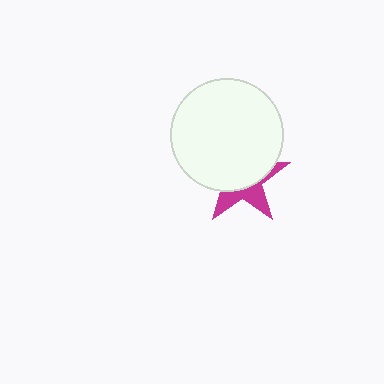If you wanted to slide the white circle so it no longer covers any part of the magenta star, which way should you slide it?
Slide it up — that is the most direct way to separate the two shapes.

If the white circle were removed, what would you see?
You would see the complete magenta star.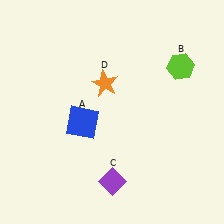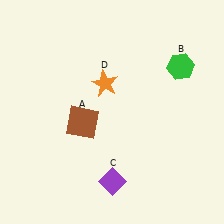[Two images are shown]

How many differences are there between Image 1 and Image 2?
There are 2 differences between the two images.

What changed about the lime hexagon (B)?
In Image 1, B is lime. In Image 2, it changed to green.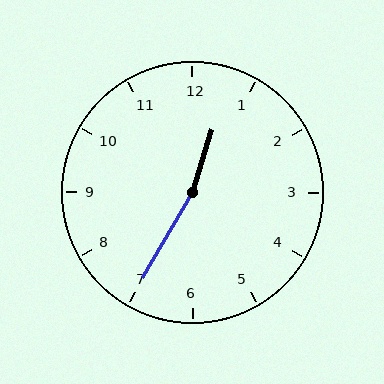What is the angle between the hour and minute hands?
Approximately 168 degrees.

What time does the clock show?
12:35.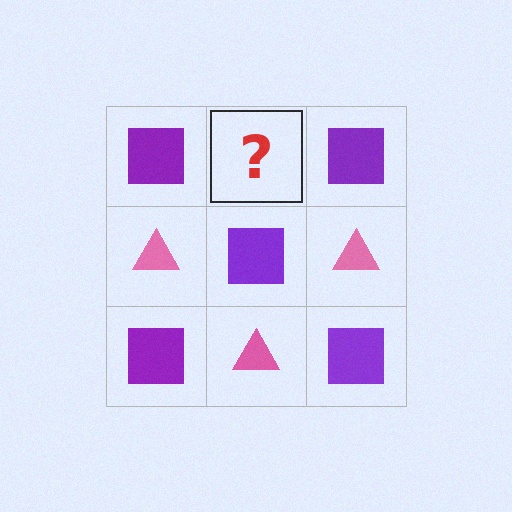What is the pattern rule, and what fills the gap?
The rule is that it alternates purple square and pink triangle in a checkerboard pattern. The gap should be filled with a pink triangle.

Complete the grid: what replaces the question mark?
The question mark should be replaced with a pink triangle.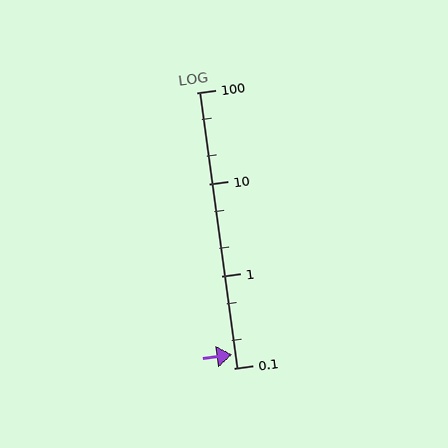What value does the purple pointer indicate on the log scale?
The pointer indicates approximately 0.14.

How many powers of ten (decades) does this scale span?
The scale spans 3 decades, from 0.1 to 100.